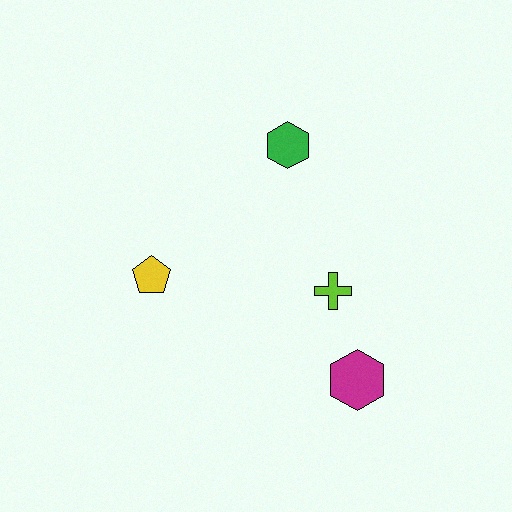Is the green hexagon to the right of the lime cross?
No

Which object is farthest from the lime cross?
The yellow pentagon is farthest from the lime cross.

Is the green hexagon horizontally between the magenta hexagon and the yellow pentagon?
Yes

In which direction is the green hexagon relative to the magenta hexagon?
The green hexagon is above the magenta hexagon.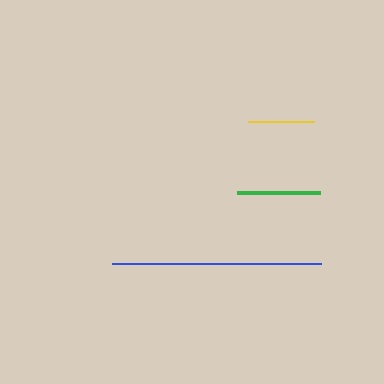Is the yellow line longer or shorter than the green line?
The green line is longer than the yellow line.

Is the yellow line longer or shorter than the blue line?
The blue line is longer than the yellow line.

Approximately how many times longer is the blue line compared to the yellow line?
The blue line is approximately 3.1 times the length of the yellow line.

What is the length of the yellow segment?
The yellow segment is approximately 66 pixels long.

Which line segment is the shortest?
The yellow line is the shortest at approximately 66 pixels.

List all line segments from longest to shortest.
From longest to shortest: blue, green, yellow.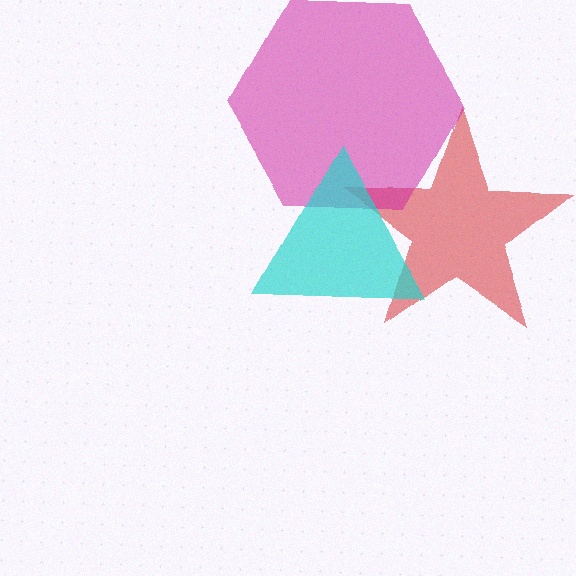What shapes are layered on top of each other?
The layered shapes are: a red star, a magenta hexagon, a cyan triangle.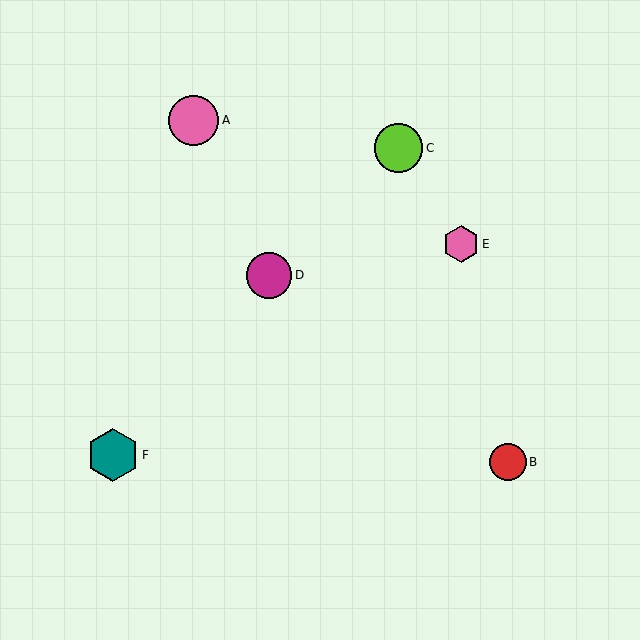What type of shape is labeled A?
Shape A is a pink circle.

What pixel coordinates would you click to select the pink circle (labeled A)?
Click at (193, 120) to select the pink circle A.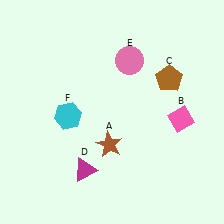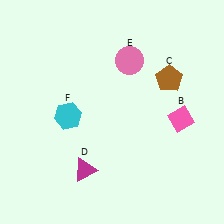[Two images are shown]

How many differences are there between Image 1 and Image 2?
There is 1 difference between the two images.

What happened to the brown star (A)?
The brown star (A) was removed in Image 2. It was in the bottom-left area of Image 1.